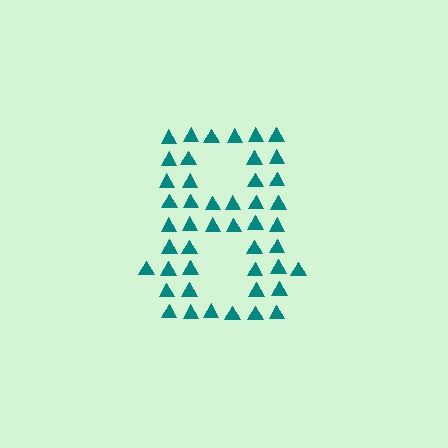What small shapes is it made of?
It is made of small triangles.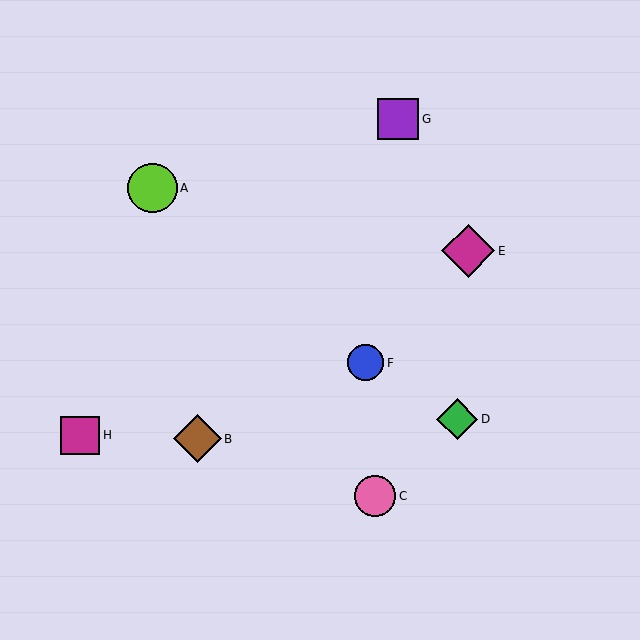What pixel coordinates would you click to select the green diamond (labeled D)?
Click at (457, 419) to select the green diamond D.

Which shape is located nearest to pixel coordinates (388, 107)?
The purple square (labeled G) at (398, 119) is nearest to that location.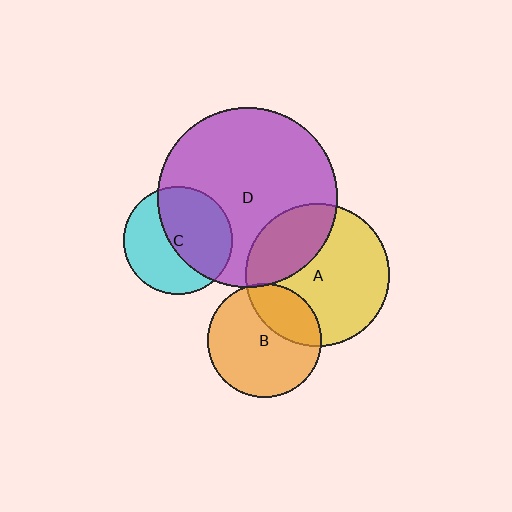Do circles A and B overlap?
Yes.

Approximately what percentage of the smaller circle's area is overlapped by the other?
Approximately 30%.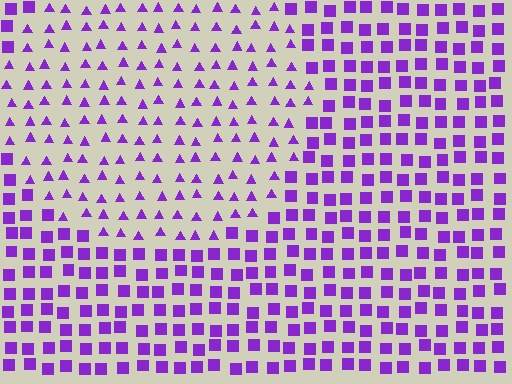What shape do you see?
I see a circle.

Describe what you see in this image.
The image is filled with small purple elements arranged in a uniform grid. A circle-shaped region contains triangles, while the surrounding area contains squares. The boundary is defined purely by the change in element shape.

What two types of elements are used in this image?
The image uses triangles inside the circle region and squares outside it.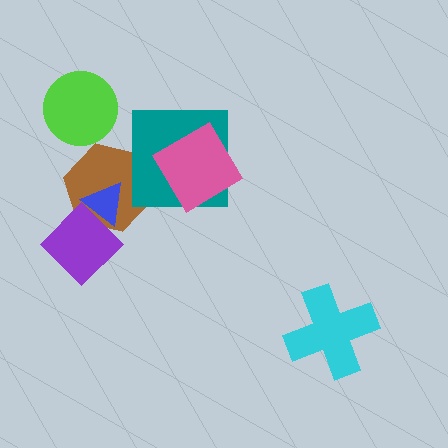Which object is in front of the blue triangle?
The purple diamond is in front of the blue triangle.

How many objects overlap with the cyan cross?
0 objects overlap with the cyan cross.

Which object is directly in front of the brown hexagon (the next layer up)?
The blue triangle is directly in front of the brown hexagon.